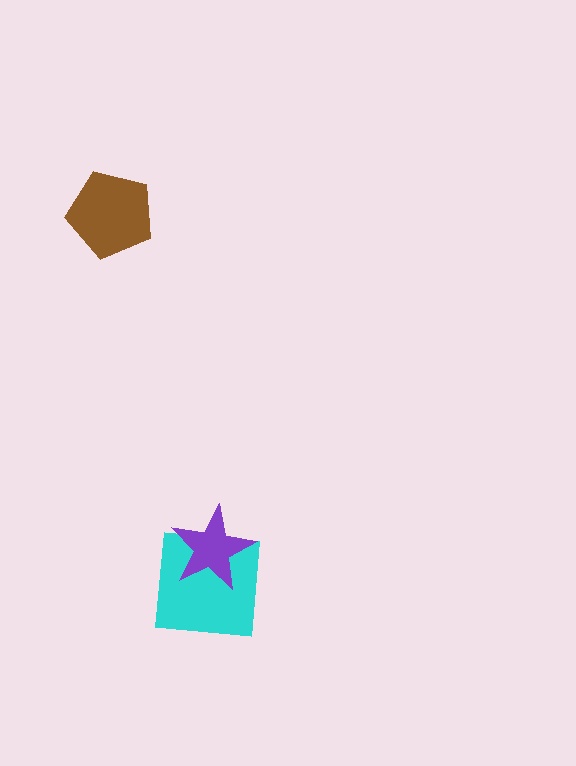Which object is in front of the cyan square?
The purple star is in front of the cyan square.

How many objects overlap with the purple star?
1 object overlaps with the purple star.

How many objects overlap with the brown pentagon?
0 objects overlap with the brown pentagon.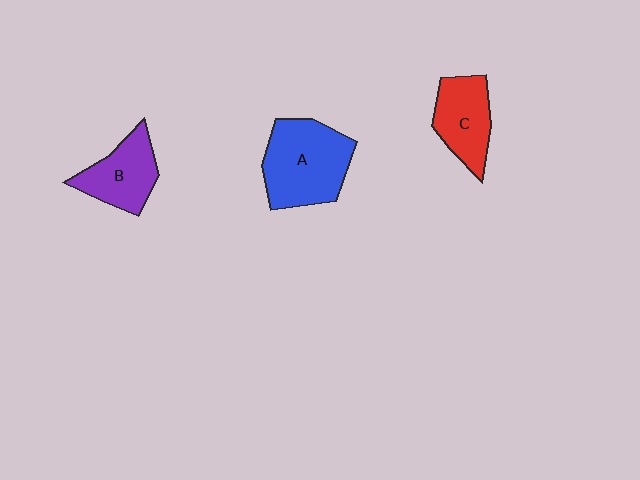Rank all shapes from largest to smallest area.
From largest to smallest: A (blue), C (red), B (purple).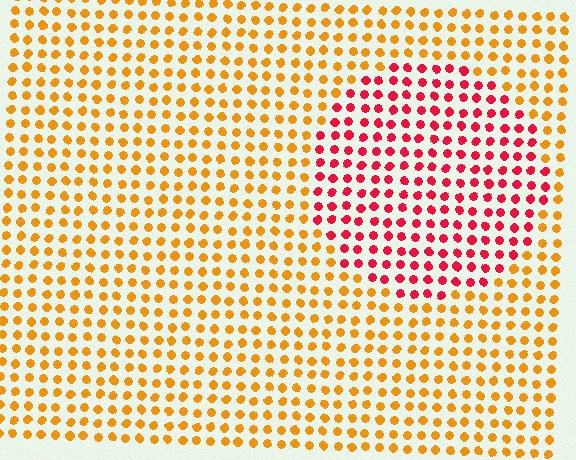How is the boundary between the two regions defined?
The boundary is defined purely by a slight shift in hue (about 49 degrees). Spacing, size, and orientation are identical on both sides.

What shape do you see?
I see a circle.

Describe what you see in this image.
The image is filled with small orange elements in a uniform arrangement. A circle-shaped region is visible where the elements are tinted to a slightly different hue, forming a subtle color boundary.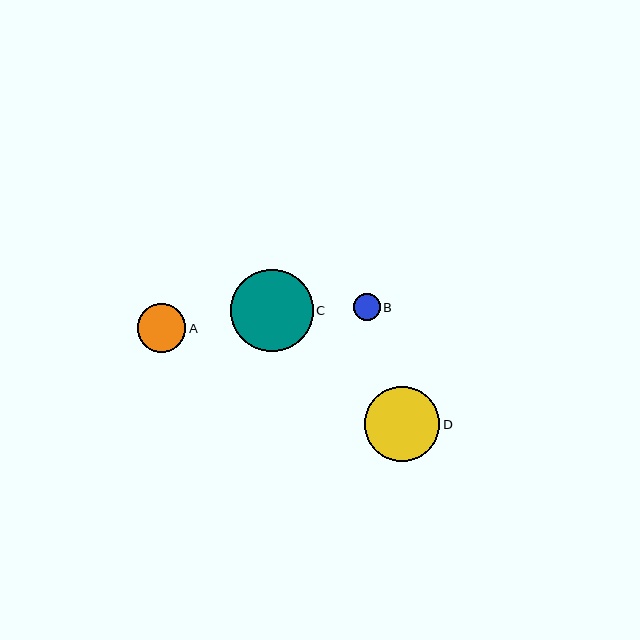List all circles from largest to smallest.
From largest to smallest: C, D, A, B.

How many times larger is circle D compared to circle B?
Circle D is approximately 2.8 times the size of circle B.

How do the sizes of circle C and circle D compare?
Circle C and circle D are approximately the same size.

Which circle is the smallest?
Circle B is the smallest with a size of approximately 27 pixels.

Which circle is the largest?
Circle C is the largest with a size of approximately 82 pixels.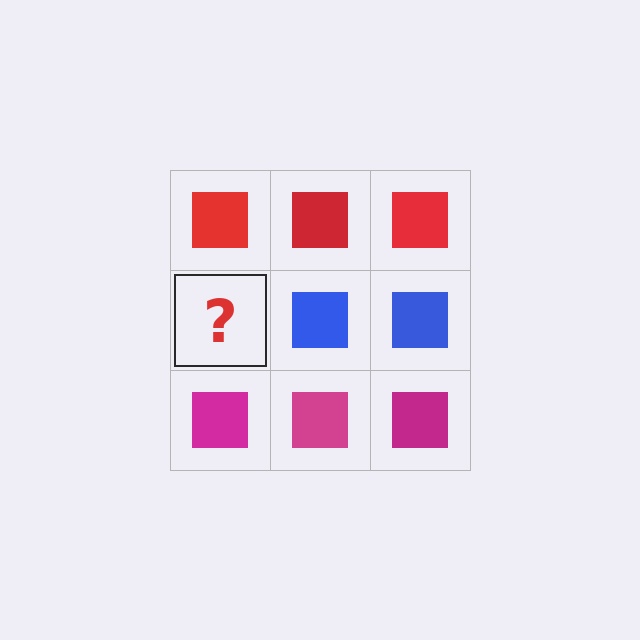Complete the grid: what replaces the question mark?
The question mark should be replaced with a blue square.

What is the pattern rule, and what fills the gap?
The rule is that each row has a consistent color. The gap should be filled with a blue square.